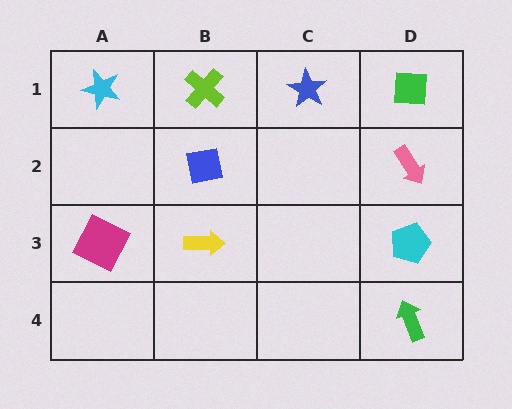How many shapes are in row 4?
1 shape.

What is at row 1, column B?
A lime cross.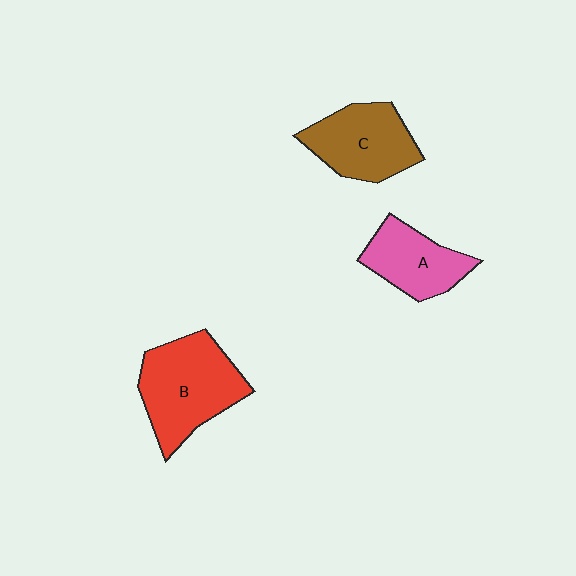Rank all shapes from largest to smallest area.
From largest to smallest: B (red), C (brown), A (pink).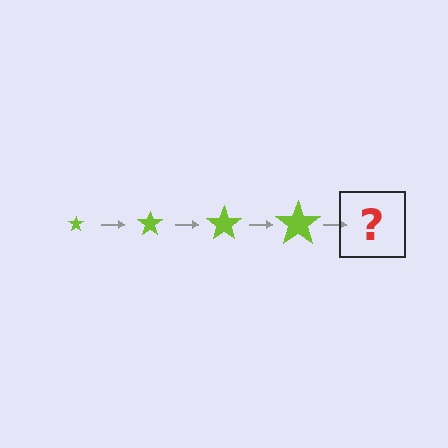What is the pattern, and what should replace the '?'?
The pattern is that the star gets progressively larger each step. The '?' should be a lime star, larger than the previous one.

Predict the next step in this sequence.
The next step is a lime star, larger than the previous one.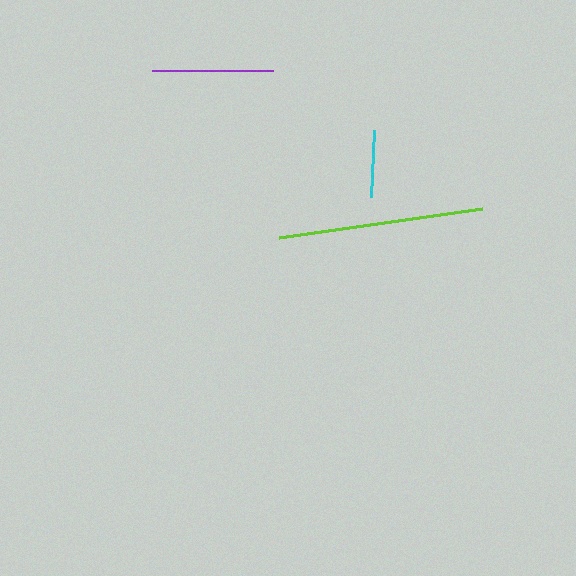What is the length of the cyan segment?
The cyan segment is approximately 67 pixels long.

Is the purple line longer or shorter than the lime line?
The lime line is longer than the purple line.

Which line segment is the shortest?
The cyan line is the shortest at approximately 67 pixels.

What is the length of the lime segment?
The lime segment is approximately 205 pixels long.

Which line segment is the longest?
The lime line is the longest at approximately 205 pixels.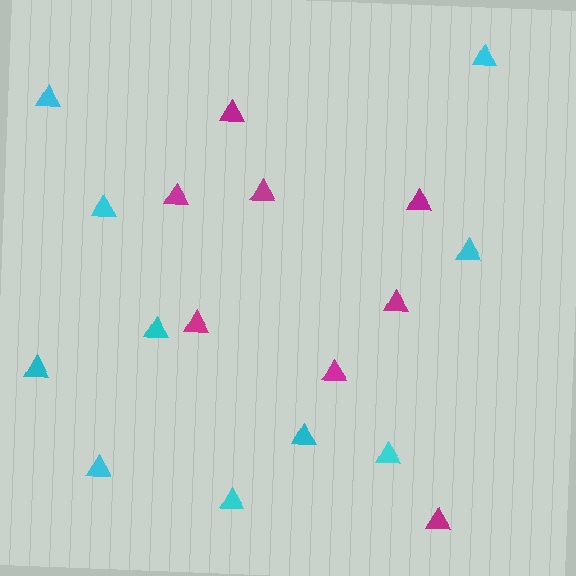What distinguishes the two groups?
There are 2 groups: one group of cyan triangles (10) and one group of magenta triangles (8).